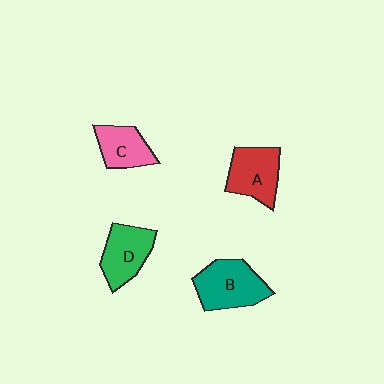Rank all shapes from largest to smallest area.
From largest to smallest: B (teal), A (red), D (green), C (pink).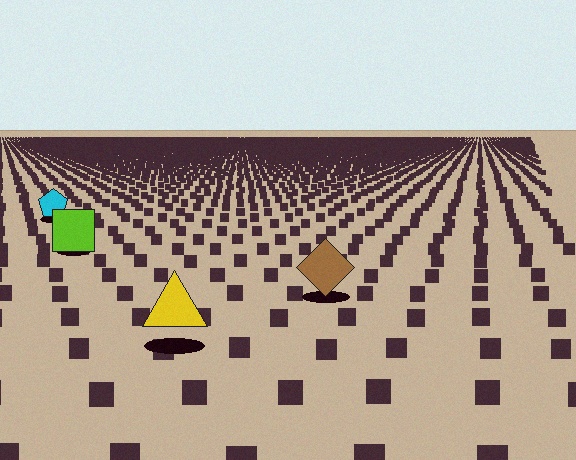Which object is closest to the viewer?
The yellow triangle is closest. The texture marks near it are larger and more spread out.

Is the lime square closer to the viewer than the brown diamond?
No. The brown diamond is closer — you can tell from the texture gradient: the ground texture is coarser near it.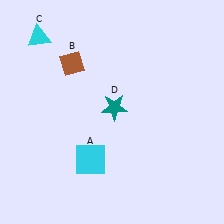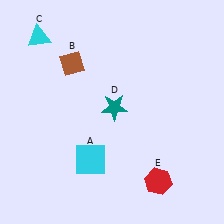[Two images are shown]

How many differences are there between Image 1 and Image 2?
There is 1 difference between the two images.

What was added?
A red hexagon (E) was added in Image 2.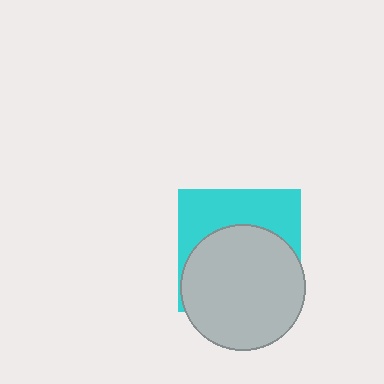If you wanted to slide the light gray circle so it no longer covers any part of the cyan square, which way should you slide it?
Slide it down — that is the most direct way to separate the two shapes.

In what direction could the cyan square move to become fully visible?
The cyan square could move up. That would shift it out from behind the light gray circle entirely.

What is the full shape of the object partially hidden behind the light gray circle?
The partially hidden object is a cyan square.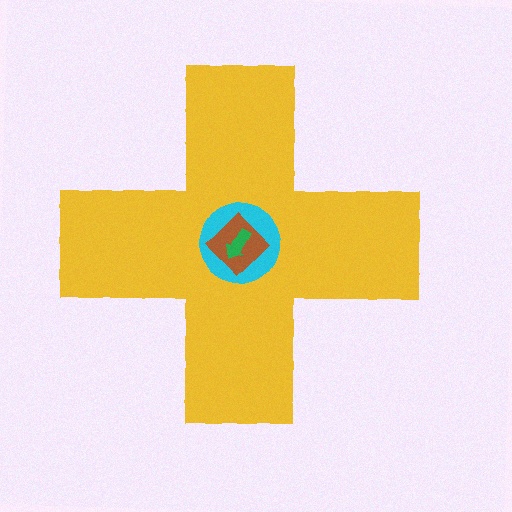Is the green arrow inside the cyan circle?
Yes.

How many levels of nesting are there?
4.